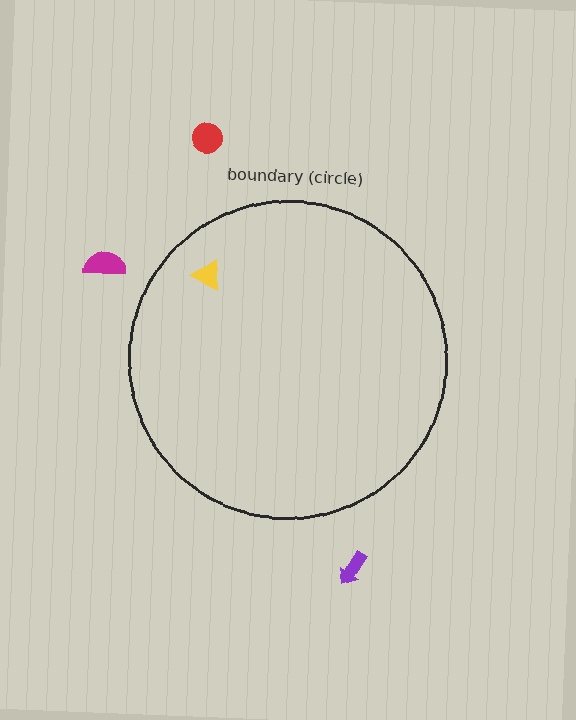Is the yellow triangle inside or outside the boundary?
Inside.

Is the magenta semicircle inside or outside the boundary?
Outside.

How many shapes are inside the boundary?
1 inside, 3 outside.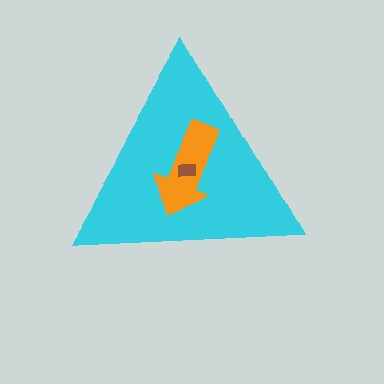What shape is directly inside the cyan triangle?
The orange arrow.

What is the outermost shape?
The cyan triangle.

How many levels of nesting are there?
3.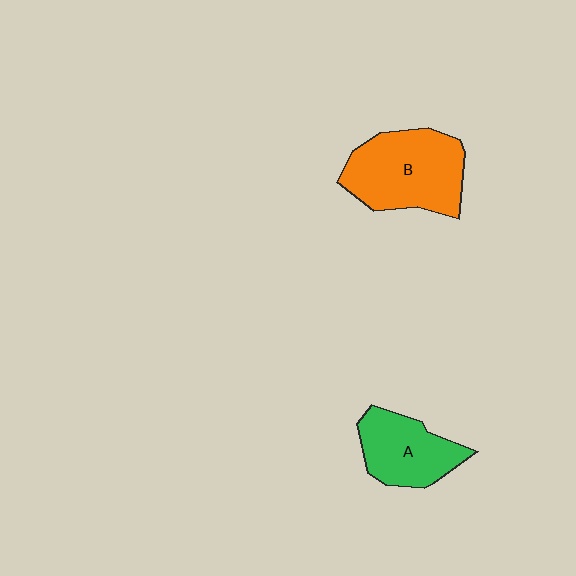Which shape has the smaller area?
Shape A (green).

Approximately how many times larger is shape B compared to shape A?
Approximately 1.4 times.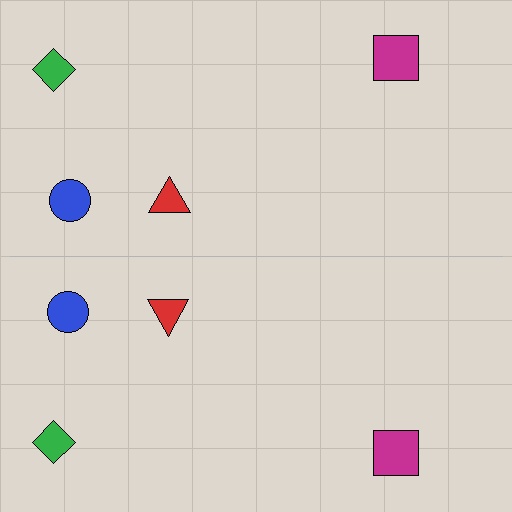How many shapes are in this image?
There are 8 shapes in this image.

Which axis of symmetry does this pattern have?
The pattern has a horizontal axis of symmetry running through the center of the image.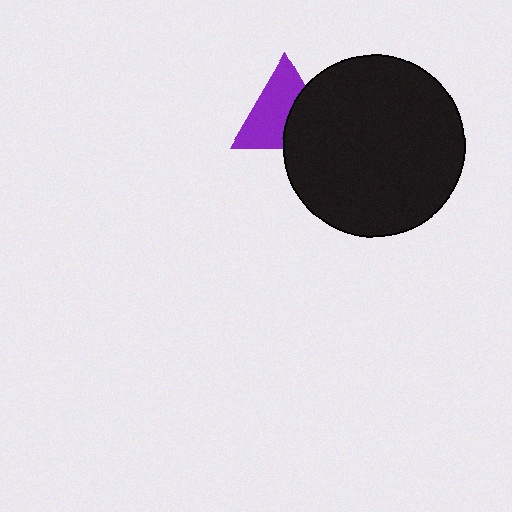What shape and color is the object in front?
The object in front is a black circle.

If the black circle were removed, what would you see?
You would see the complete purple triangle.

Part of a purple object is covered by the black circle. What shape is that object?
It is a triangle.